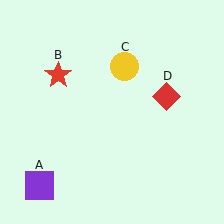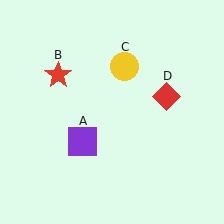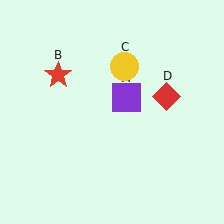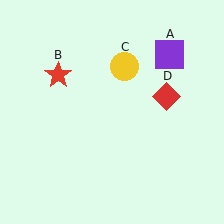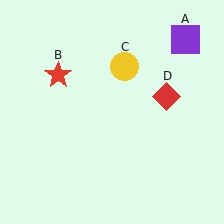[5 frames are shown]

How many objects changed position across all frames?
1 object changed position: purple square (object A).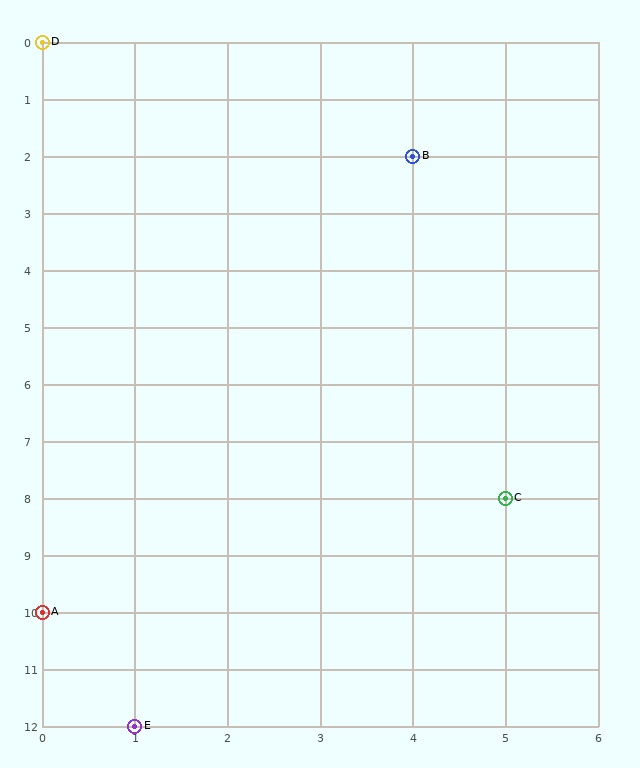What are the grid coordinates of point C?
Point C is at grid coordinates (5, 8).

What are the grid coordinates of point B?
Point B is at grid coordinates (4, 2).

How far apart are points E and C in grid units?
Points E and C are 4 columns and 4 rows apart (about 5.7 grid units diagonally).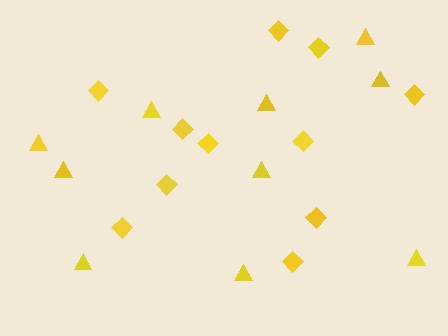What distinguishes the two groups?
There are 2 groups: one group of diamonds (11) and one group of triangles (10).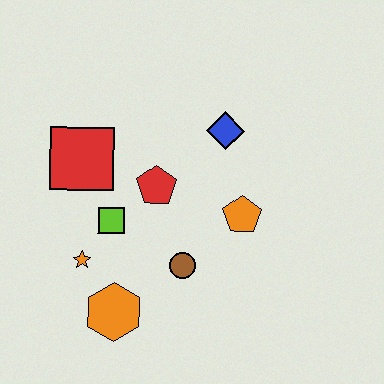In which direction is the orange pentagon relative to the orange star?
The orange pentagon is to the right of the orange star.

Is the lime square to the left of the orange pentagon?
Yes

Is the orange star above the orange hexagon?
Yes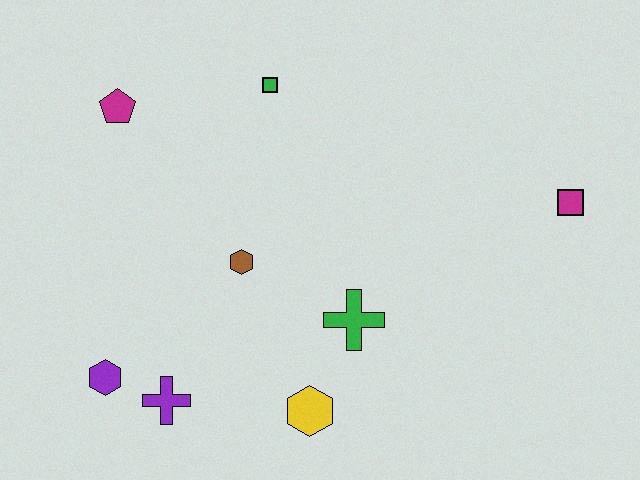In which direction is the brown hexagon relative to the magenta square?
The brown hexagon is to the left of the magenta square.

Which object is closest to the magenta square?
The green cross is closest to the magenta square.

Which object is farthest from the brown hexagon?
The magenta square is farthest from the brown hexagon.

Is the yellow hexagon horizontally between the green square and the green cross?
Yes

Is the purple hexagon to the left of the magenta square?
Yes